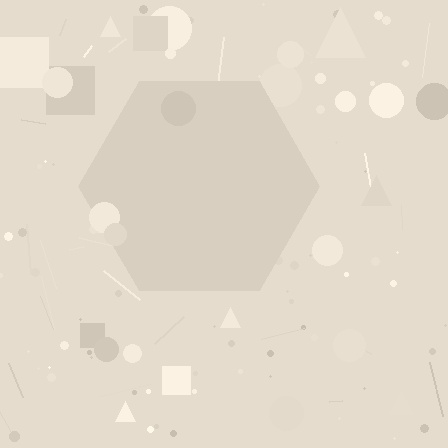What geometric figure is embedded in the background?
A hexagon is embedded in the background.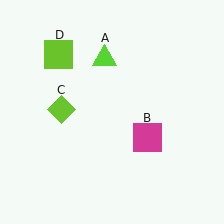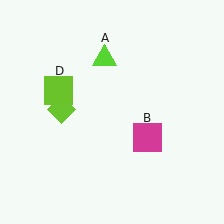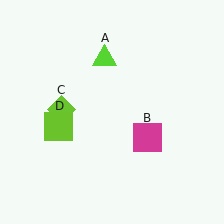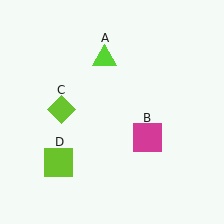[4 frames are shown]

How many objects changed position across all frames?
1 object changed position: lime square (object D).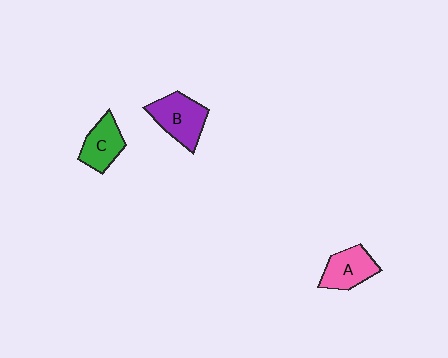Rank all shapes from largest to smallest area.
From largest to smallest: B (purple), A (pink), C (green).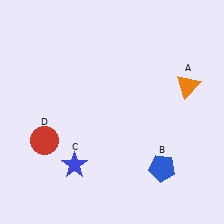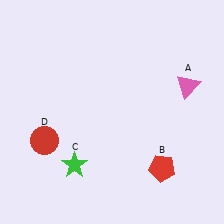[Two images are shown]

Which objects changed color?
A changed from orange to pink. B changed from blue to red. C changed from blue to green.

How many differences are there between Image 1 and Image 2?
There are 3 differences between the two images.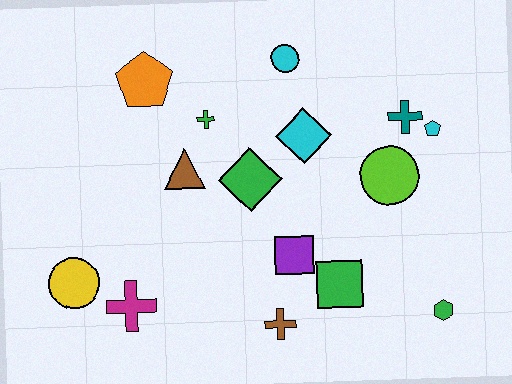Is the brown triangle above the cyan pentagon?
No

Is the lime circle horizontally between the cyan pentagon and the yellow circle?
Yes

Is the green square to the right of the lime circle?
No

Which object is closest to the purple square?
The green square is closest to the purple square.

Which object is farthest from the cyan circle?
The yellow circle is farthest from the cyan circle.